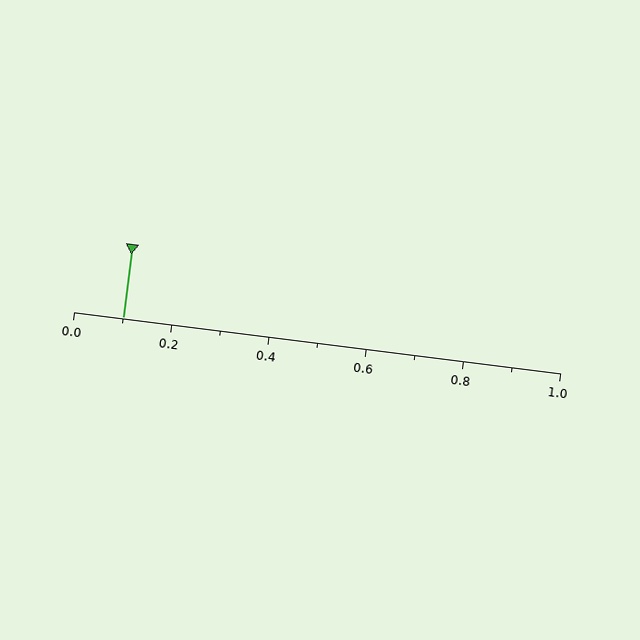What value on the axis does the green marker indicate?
The marker indicates approximately 0.1.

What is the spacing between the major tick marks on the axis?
The major ticks are spaced 0.2 apart.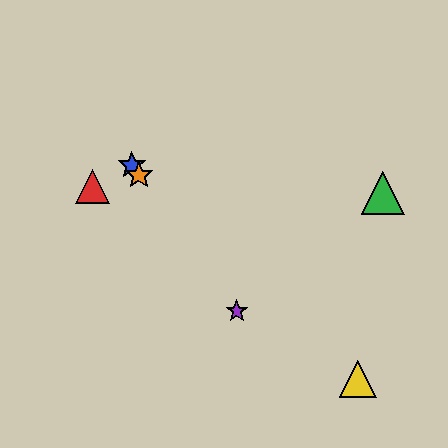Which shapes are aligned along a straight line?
The blue star, the purple star, the orange star are aligned along a straight line.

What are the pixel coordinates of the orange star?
The orange star is at (139, 175).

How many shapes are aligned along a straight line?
3 shapes (the blue star, the purple star, the orange star) are aligned along a straight line.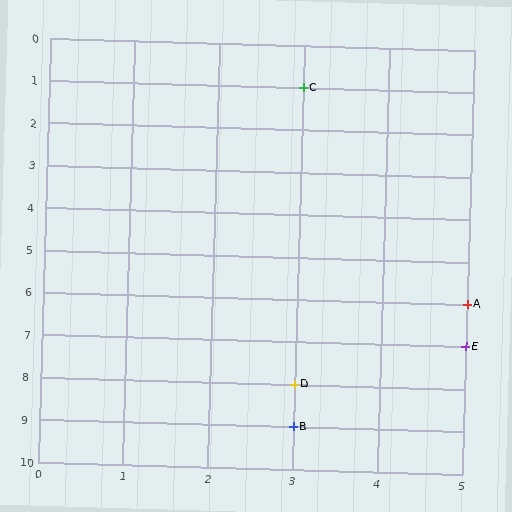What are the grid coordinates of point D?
Point D is at grid coordinates (3, 8).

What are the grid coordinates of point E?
Point E is at grid coordinates (5, 7).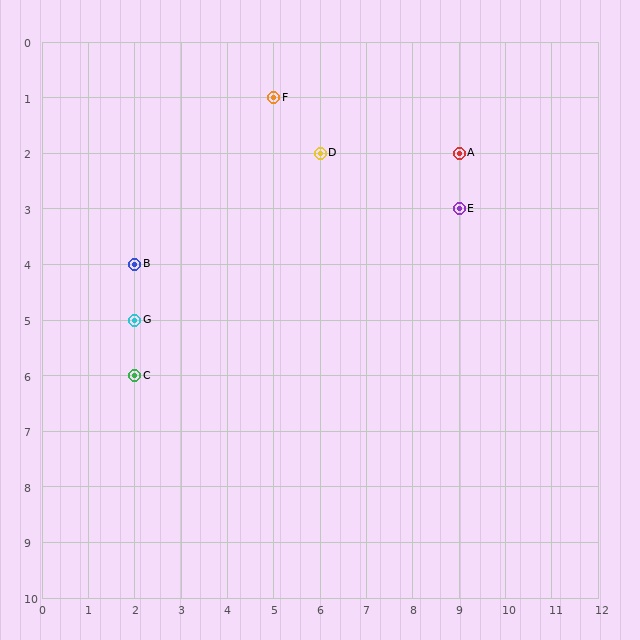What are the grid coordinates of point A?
Point A is at grid coordinates (9, 2).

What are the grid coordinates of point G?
Point G is at grid coordinates (2, 5).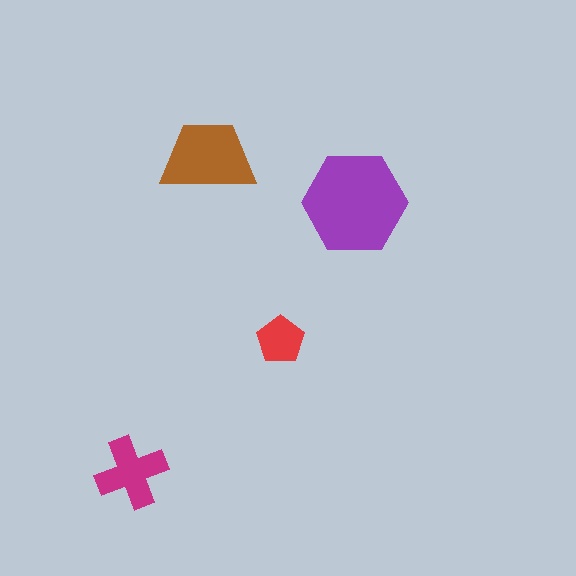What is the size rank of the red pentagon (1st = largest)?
4th.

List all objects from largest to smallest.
The purple hexagon, the brown trapezoid, the magenta cross, the red pentagon.